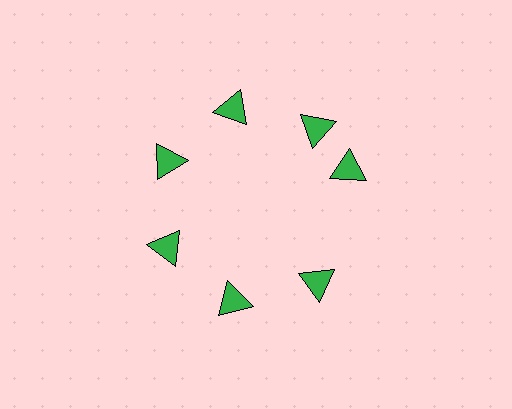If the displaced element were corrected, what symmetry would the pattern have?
It would have 7-fold rotational symmetry — the pattern would map onto itself every 51 degrees.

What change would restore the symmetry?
The symmetry would be restored by rotating it back into even spacing with its neighbors so that all 7 triangles sit at equal angles and equal distance from the center.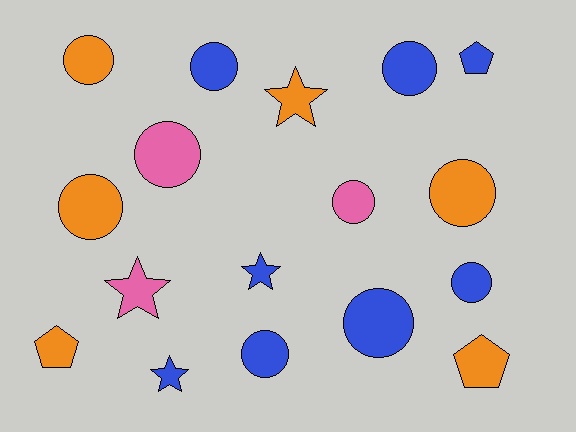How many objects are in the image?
There are 17 objects.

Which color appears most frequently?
Blue, with 8 objects.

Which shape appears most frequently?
Circle, with 10 objects.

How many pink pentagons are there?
There are no pink pentagons.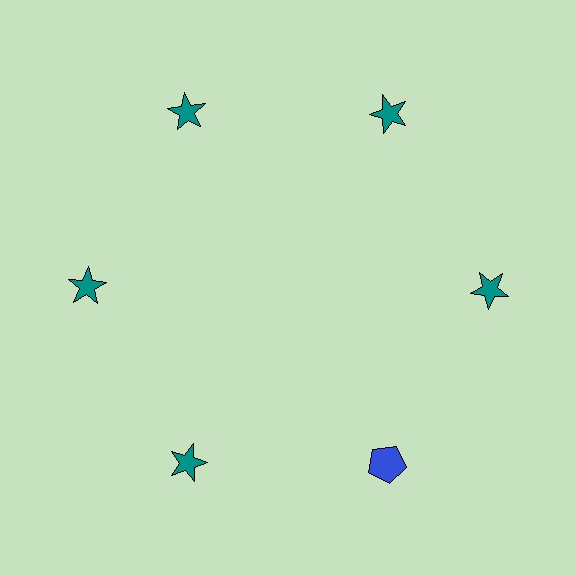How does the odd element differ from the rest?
It differs in both color (blue instead of teal) and shape (pentagon instead of star).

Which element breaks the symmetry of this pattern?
The blue pentagon at roughly the 5 o'clock position breaks the symmetry. All other shapes are teal stars.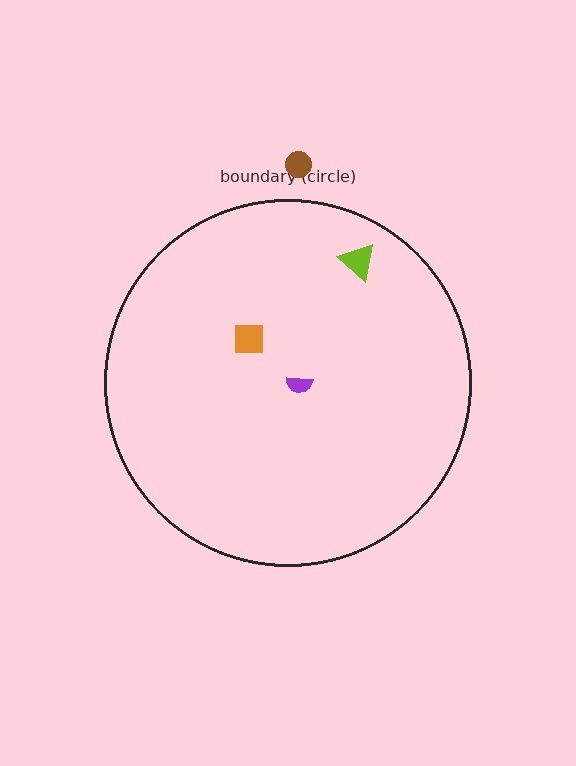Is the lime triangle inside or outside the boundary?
Inside.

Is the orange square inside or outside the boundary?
Inside.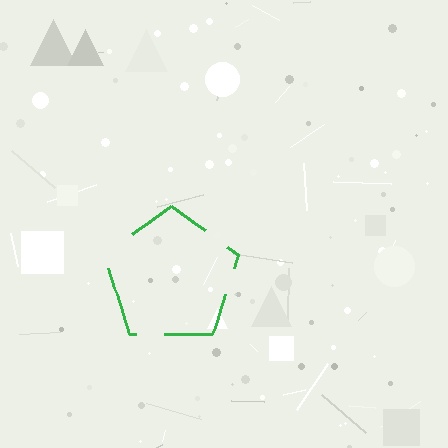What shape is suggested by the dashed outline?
The dashed outline suggests a pentagon.